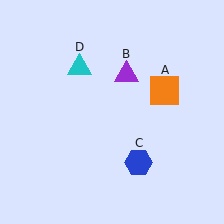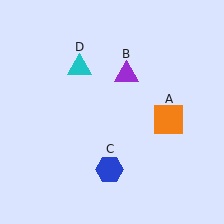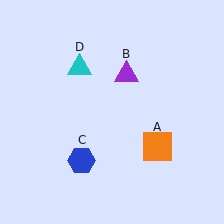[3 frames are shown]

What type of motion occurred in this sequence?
The orange square (object A), blue hexagon (object C) rotated clockwise around the center of the scene.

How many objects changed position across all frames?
2 objects changed position: orange square (object A), blue hexagon (object C).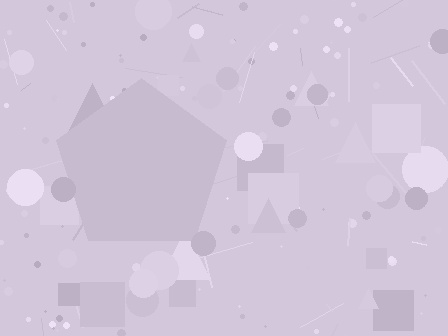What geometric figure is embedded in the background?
A pentagon is embedded in the background.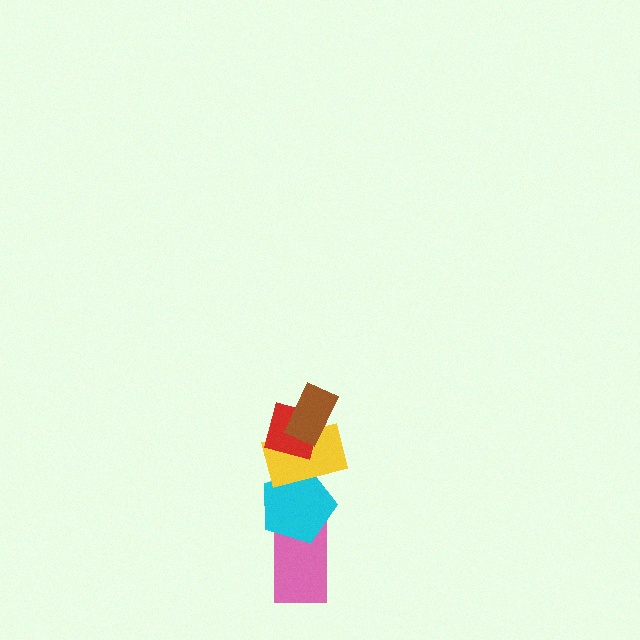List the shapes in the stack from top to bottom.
From top to bottom: the brown rectangle, the red diamond, the yellow rectangle, the cyan pentagon, the pink rectangle.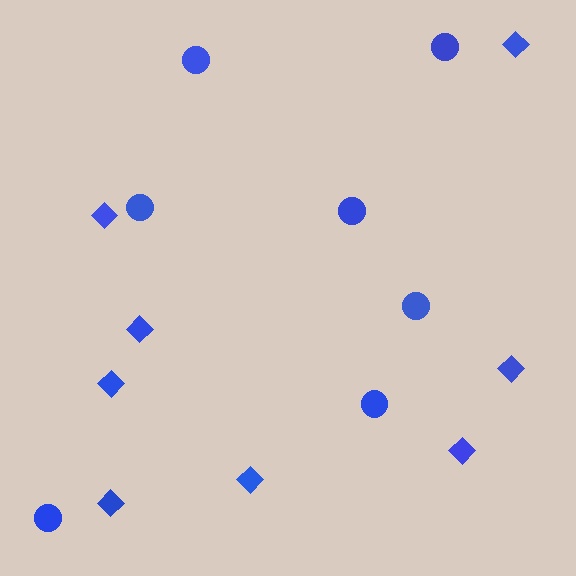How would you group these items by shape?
There are 2 groups: one group of diamonds (8) and one group of circles (7).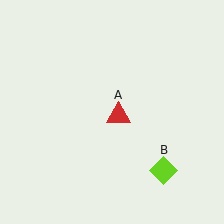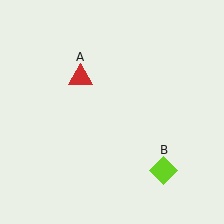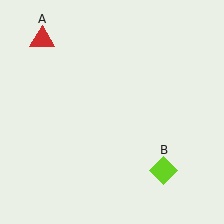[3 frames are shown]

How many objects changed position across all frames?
1 object changed position: red triangle (object A).